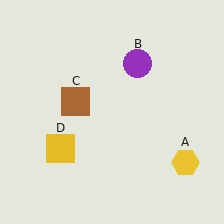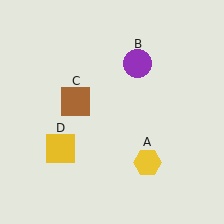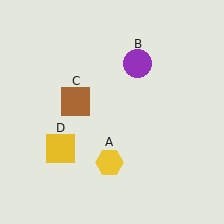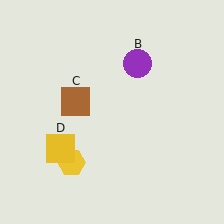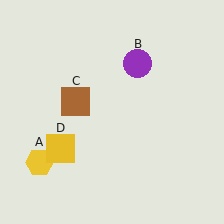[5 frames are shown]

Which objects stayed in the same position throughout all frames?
Purple circle (object B) and brown square (object C) and yellow square (object D) remained stationary.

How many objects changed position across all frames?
1 object changed position: yellow hexagon (object A).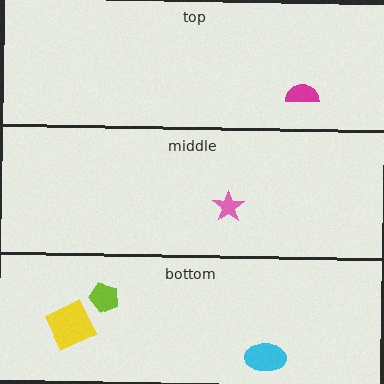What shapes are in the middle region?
The pink star.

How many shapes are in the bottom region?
3.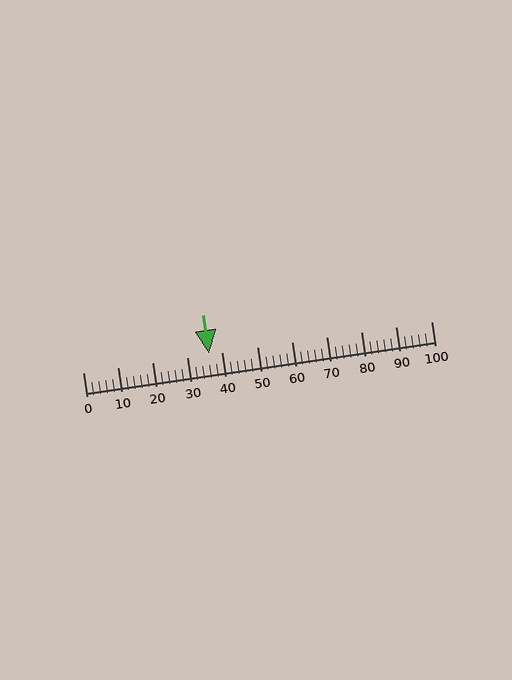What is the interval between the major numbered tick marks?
The major tick marks are spaced 10 units apart.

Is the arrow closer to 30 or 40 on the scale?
The arrow is closer to 40.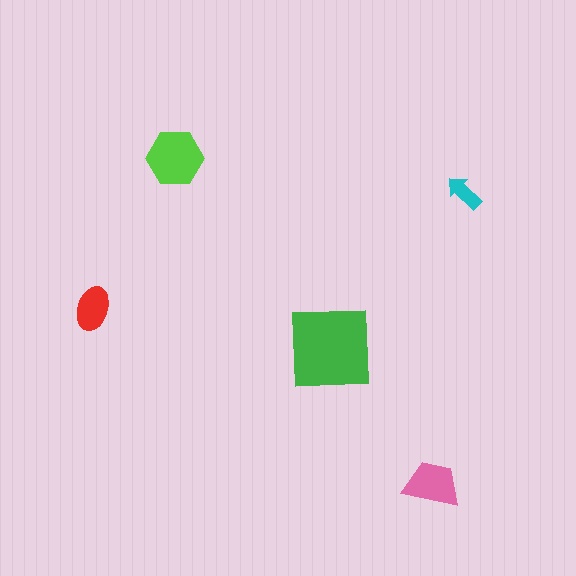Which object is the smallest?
The cyan arrow.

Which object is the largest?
The green square.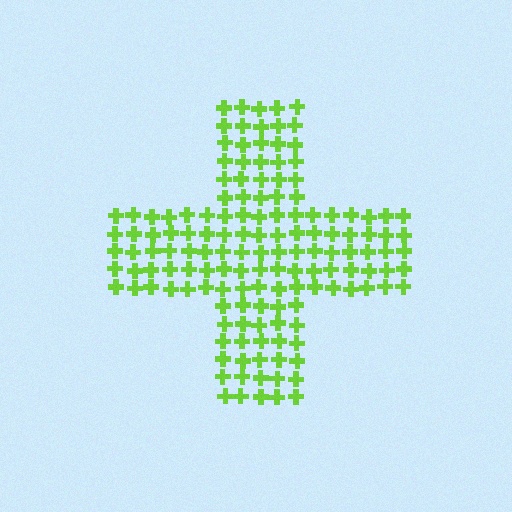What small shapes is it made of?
It is made of small crosses.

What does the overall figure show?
The overall figure shows a cross.